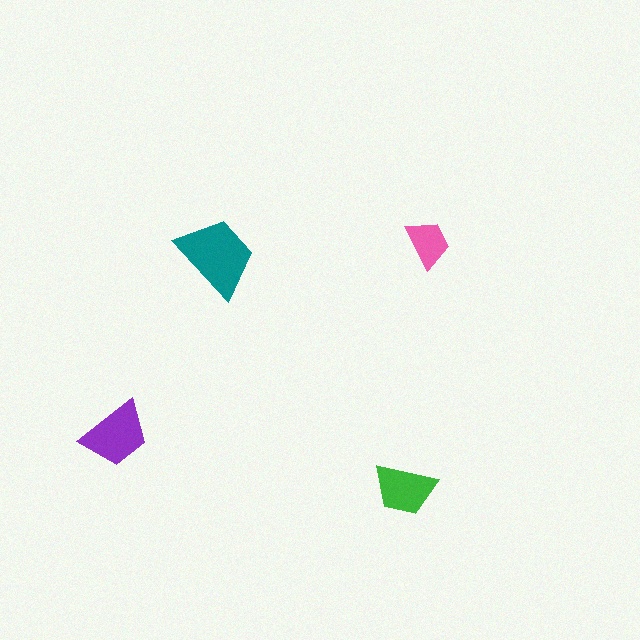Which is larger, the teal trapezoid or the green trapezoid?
The teal one.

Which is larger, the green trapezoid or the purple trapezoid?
The purple one.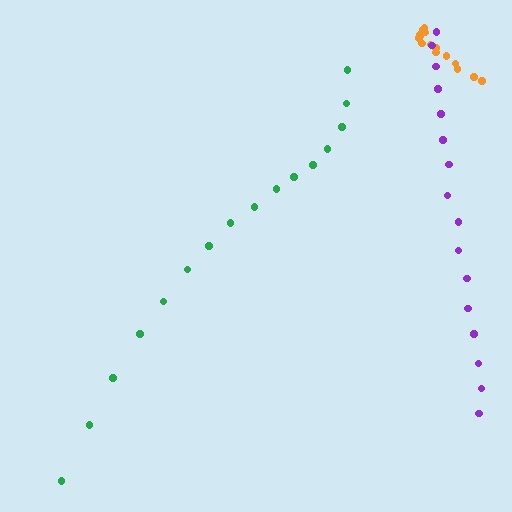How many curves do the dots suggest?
There are 3 distinct paths.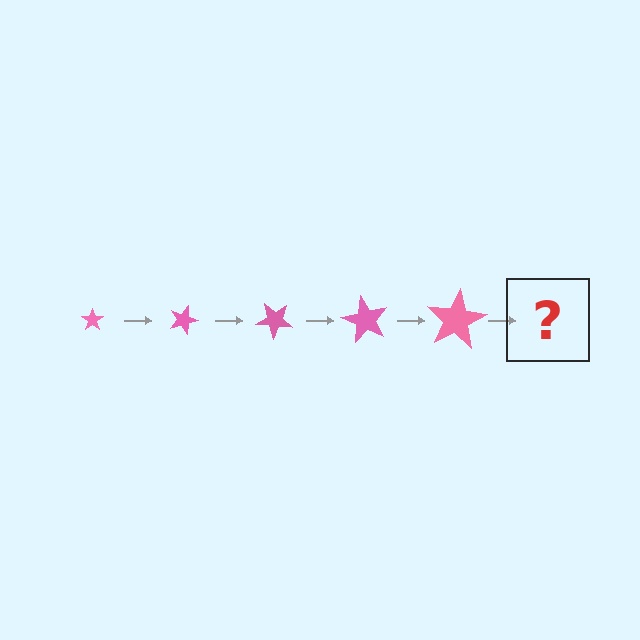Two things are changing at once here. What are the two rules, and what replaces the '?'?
The two rules are that the star grows larger each step and it rotates 20 degrees each step. The '?' should be a star, larger than the previous one and rotated 100 degrees from the start.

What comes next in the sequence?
The next element should be a star, larger than the previous one and rotated 100 degrees from the start.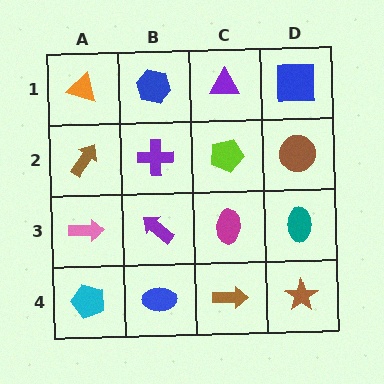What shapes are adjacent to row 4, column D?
A teal ellipse (row 3, column D), a brown arrow (row 4, column C).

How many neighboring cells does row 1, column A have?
2.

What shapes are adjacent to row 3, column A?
A brown arrow (row 2, column A), a cyan pentagon (row 4, column A), a purple arrow (row 3, column B).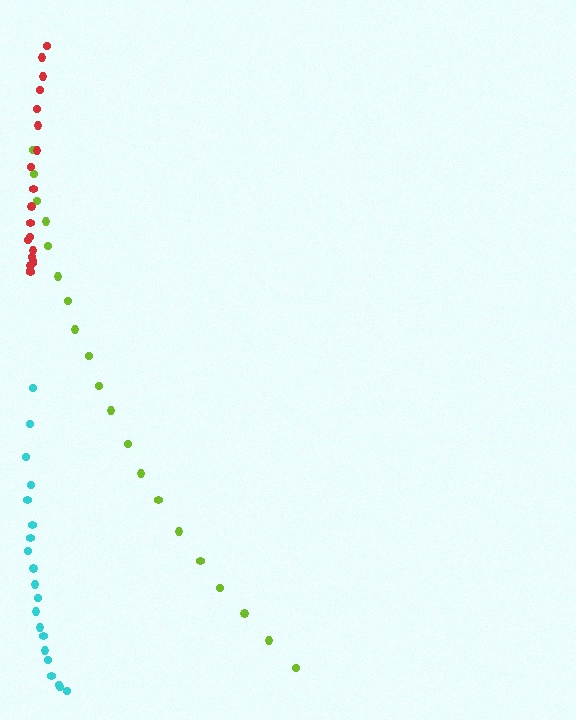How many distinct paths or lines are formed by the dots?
There are 3 distinct paths.